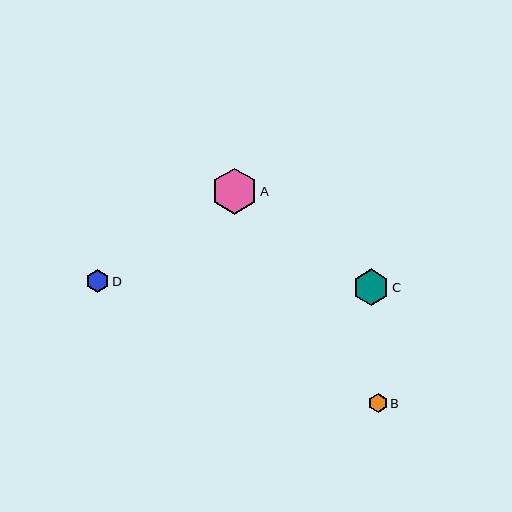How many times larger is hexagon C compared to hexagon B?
Hexagon C is approximately 2.0 times the size of hexagon B.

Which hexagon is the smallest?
Hexagon B is the smallest with a size of approximately 19 pixels.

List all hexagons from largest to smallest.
From largest to smallest: A, C, D, B.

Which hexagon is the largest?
Hexagon A is the largest with a size of approximately 46 pixels.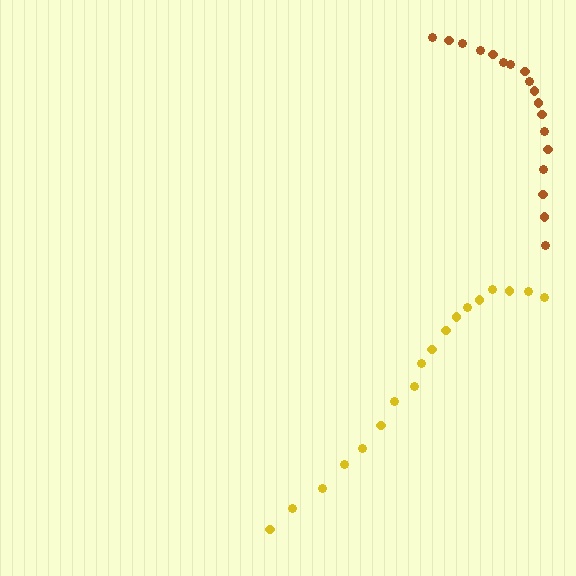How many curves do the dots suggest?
There are 2 distinct paths.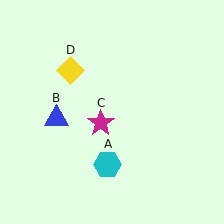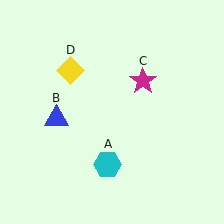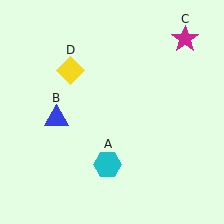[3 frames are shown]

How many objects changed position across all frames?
1 object changed position: magenta star (object C).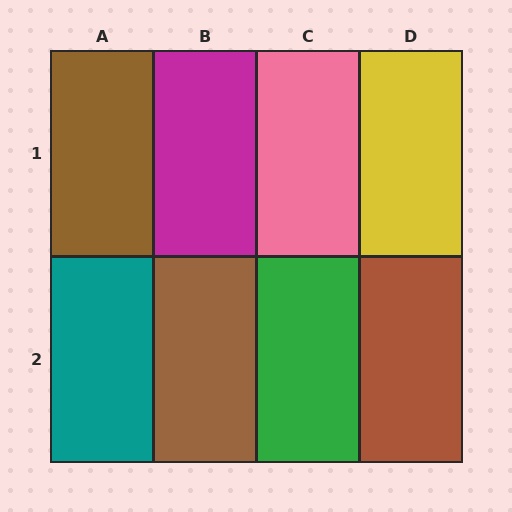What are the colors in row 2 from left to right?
Teal, brown, green, brown.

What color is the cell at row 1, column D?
Yellow.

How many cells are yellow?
1 cell is yellow.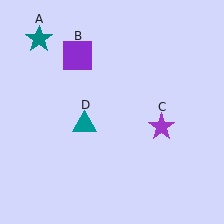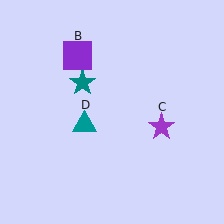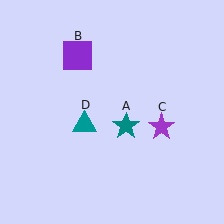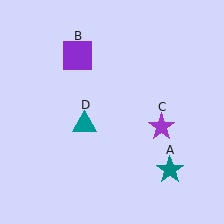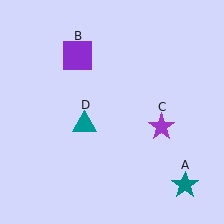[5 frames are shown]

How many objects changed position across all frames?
1 object changed position: teal star (object A).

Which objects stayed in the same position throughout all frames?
Purple square (object B) and purple star (object C) and teal triangle (object D) remained stationary.